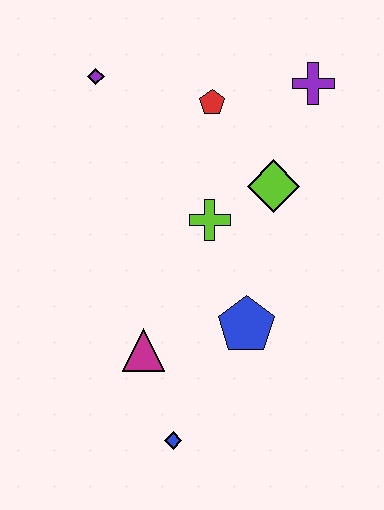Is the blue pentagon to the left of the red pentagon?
No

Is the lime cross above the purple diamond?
No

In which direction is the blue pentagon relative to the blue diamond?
The blue pentagon is above the blue diamond.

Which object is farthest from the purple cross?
The blue diamond is farthest from the purple cross.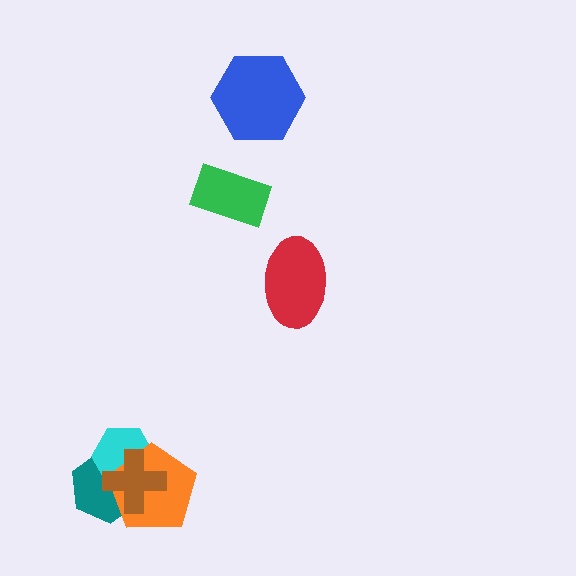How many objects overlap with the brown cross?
3 objects overlap with the brown cross.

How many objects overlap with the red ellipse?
0 objects overlap with the red ellipse.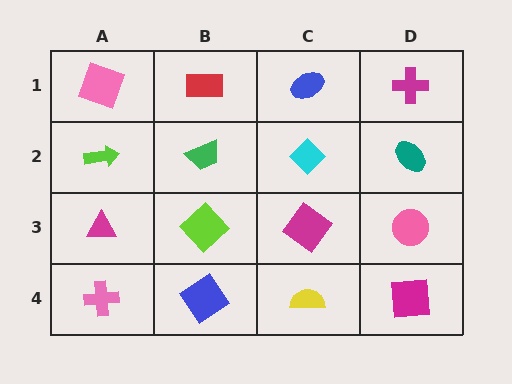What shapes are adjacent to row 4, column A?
A magenta triangle (row 3, column A), a blue diamond (row 4, column B).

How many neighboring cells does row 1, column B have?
3.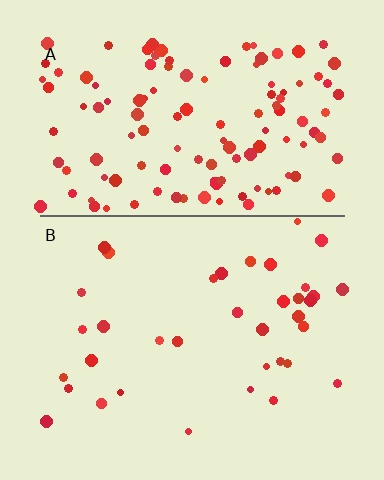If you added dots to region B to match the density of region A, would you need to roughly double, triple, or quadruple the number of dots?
Approximately triple.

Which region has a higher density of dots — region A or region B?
A (the top).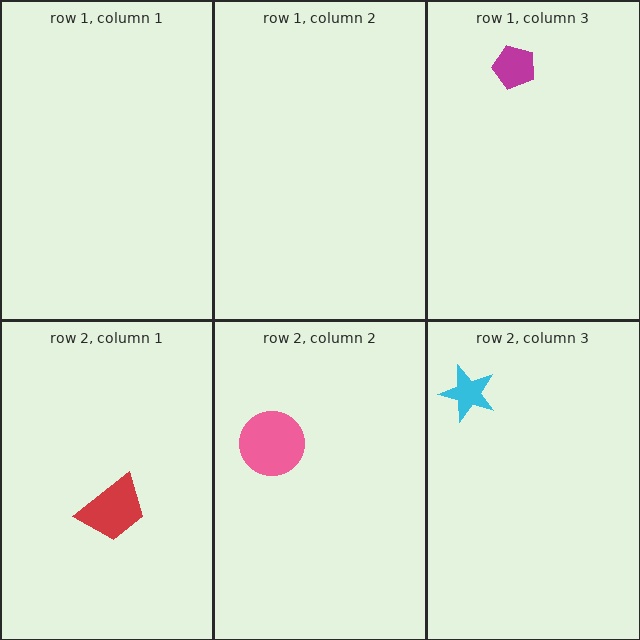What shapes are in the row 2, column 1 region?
The red trapezoid.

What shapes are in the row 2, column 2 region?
The pink circle.